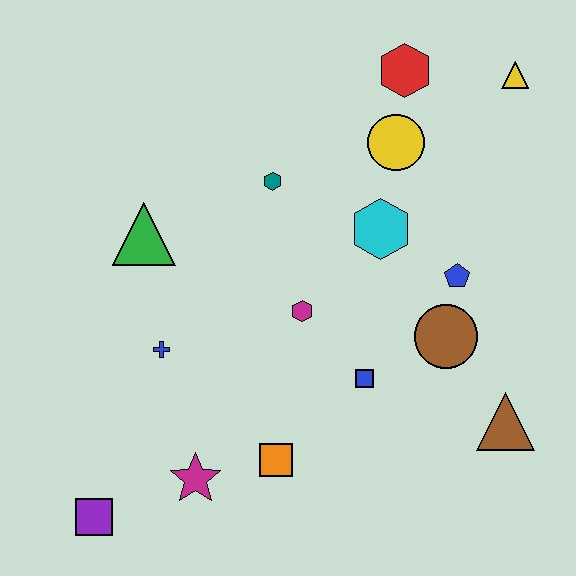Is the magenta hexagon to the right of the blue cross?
Yes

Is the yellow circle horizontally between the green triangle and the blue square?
No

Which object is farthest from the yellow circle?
The purple square is farthest from the yellow circle.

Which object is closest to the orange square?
The magenta star is closest to the orange square.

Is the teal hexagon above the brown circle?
Yes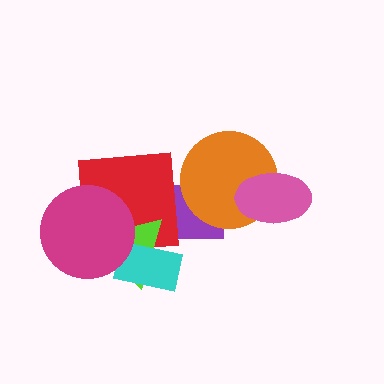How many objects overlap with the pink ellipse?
1 object overlaps with the pink ellipse.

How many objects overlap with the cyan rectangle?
3 objects overlap with the cyan rectangle.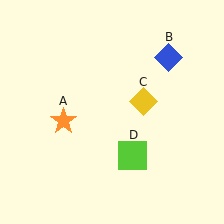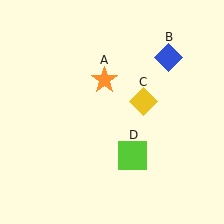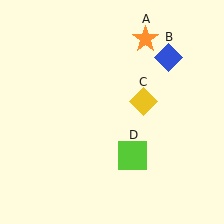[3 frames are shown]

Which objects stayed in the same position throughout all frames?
Blue diamond (object B) and yellow diamond (object C) and lime square (object D) remained stationary.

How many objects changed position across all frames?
1 object changed position: orange star (object A).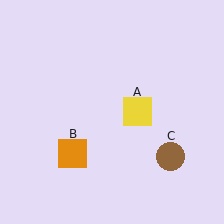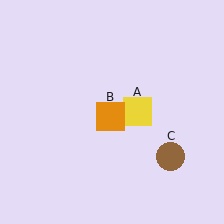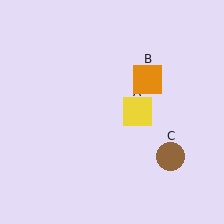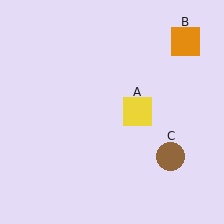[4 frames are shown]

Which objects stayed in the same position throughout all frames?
Yellow square (object A) and brown circle (object C) remained stationary.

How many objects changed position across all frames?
1 object changed position: orange square (object B).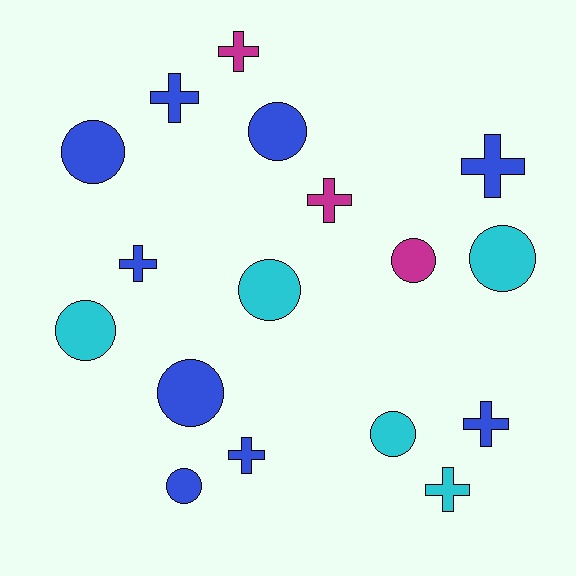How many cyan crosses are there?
There is 1 cyan cross.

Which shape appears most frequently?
Circle, with 9 objects.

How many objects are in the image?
There are 17 objects.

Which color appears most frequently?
Blue, with 9 objects.